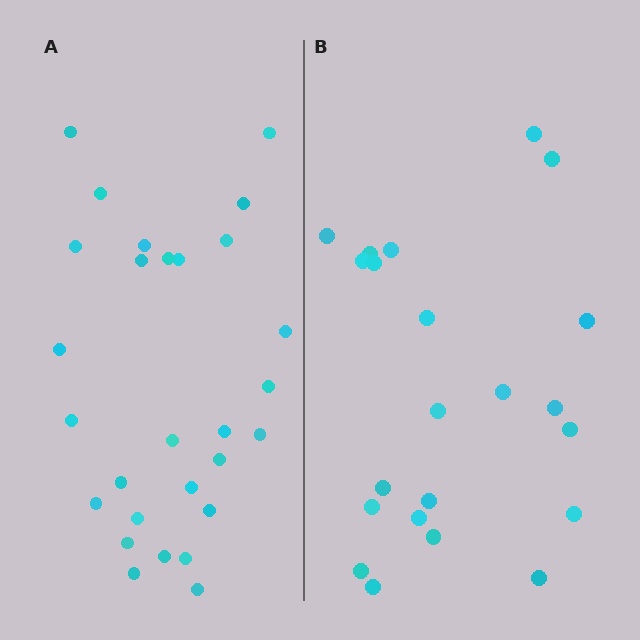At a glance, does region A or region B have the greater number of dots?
Region A (the left region) has more dots.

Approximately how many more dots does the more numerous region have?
Region A has about 6 more dots than region B.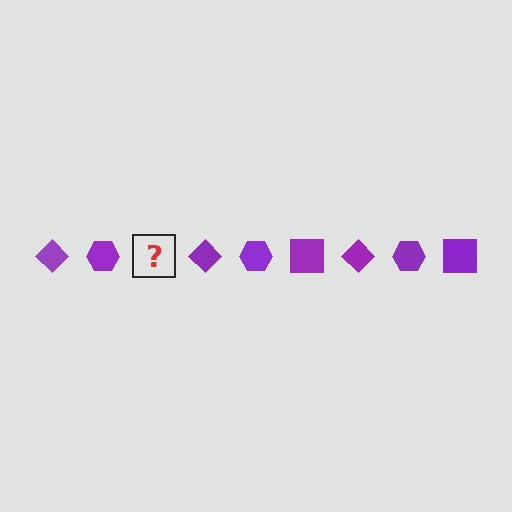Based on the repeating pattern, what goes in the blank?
The blank should be a purple square.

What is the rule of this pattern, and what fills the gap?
The rule is that the pattern cycles through diamond, hexagon, square shapes in purple. The gap should be filled with a purple square.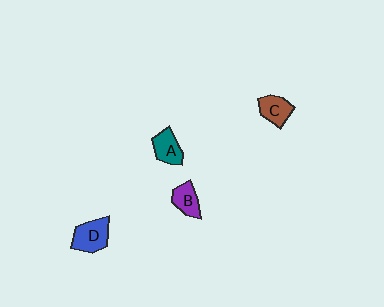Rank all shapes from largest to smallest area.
From largest to smallest: D (blue), A (teal), C (brown), B (purple).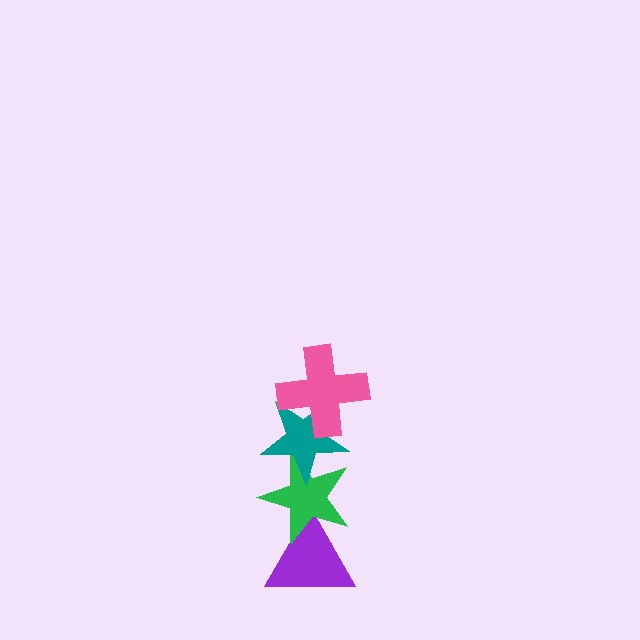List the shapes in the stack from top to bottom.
From top to bottom: the pink cross, the teal star, the green star, the purple triangle.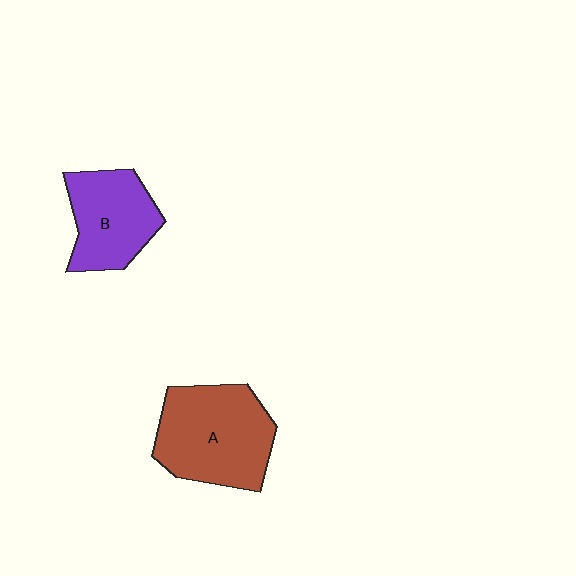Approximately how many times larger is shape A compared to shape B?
Approximately 1.4 times.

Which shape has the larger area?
Shape A (brown).